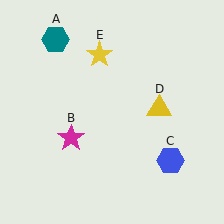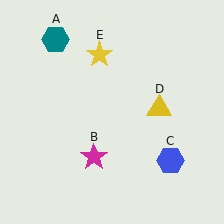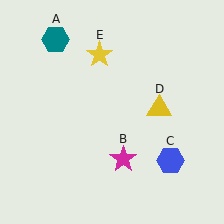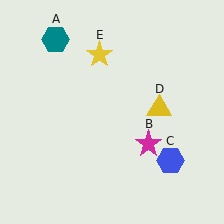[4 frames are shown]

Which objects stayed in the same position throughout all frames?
Teal hexagon (object A) and blue hexagon (object C) and yellow triangle (object D) and yellow star (object E) remained stationary.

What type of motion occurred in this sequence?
The magenta star (object B) rotated counterclockwise around the center of the scene.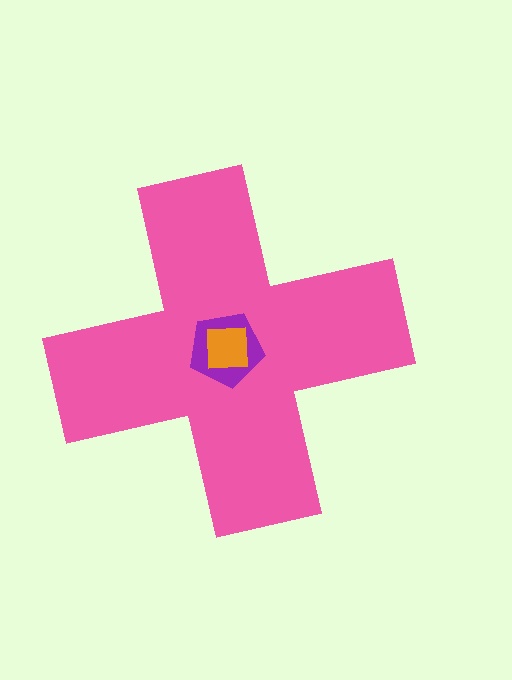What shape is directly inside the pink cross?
The purple pentagon.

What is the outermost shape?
The pink cross.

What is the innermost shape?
The orange square.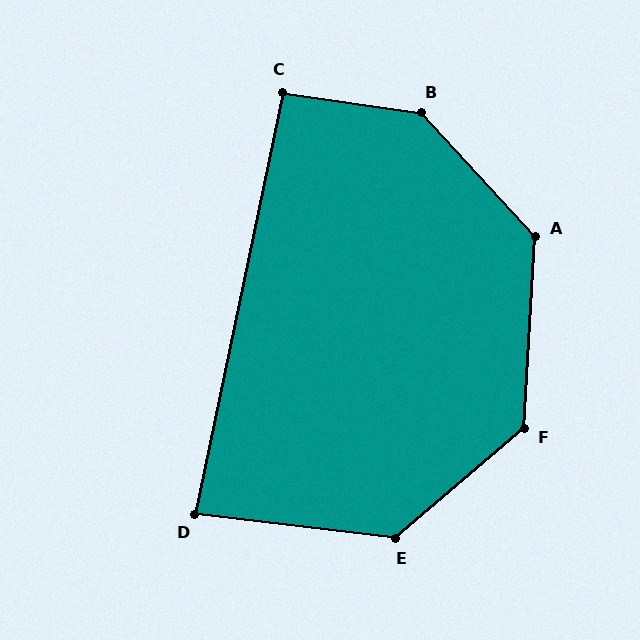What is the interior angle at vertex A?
Approximately 134 degrees (obtuse).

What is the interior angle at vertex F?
Approximately 134 degrees (obtuse).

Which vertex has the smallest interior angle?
D, at approximately 85 degrees.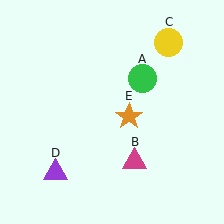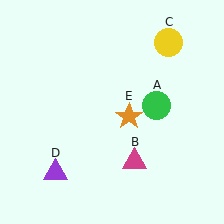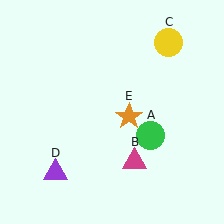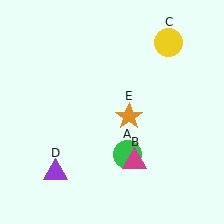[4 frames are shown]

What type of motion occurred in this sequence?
The green circle (object A) rotated clockwise around the center of the scene.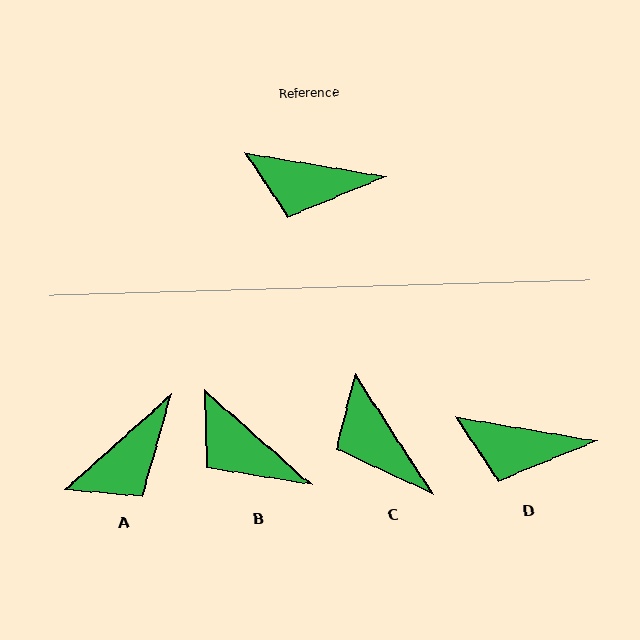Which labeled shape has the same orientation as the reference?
D.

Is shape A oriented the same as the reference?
No, it is off by about 52 degrees.